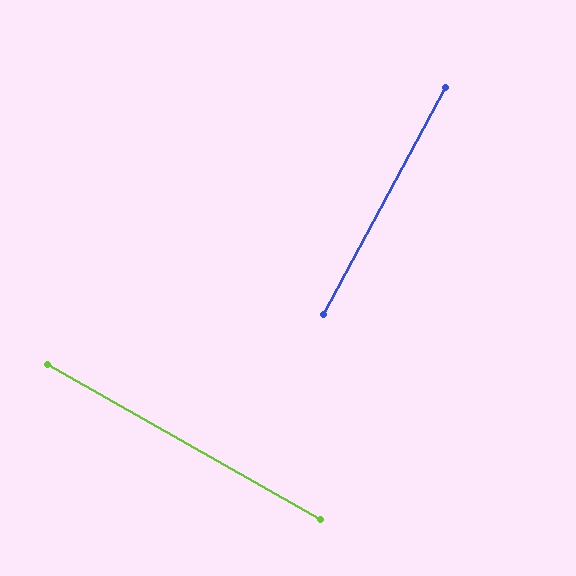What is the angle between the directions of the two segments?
Approximately 88 degrees.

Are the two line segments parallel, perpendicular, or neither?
Perpendicular — they meet at approximately 88°.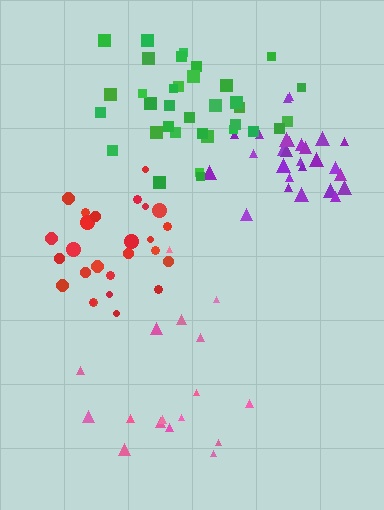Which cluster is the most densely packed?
Purple.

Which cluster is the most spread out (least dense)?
Pink.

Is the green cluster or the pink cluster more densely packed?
Green.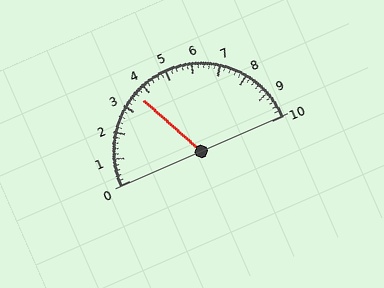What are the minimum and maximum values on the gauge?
The gauge ranges from 0 to 10.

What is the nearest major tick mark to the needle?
The nearest major tick mark is 4.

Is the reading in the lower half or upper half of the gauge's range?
The reading is in the lower half of the range (0 to 10).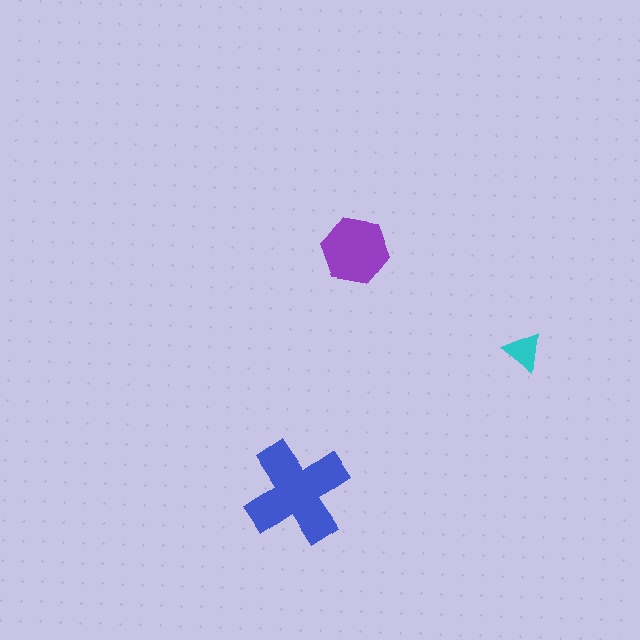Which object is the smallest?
The cyan triangle.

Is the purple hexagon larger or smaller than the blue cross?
Smaller.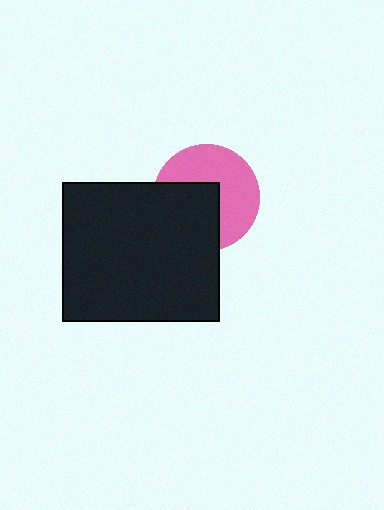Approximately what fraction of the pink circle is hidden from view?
Roughly 44% of the pink circle is hidden behind the black rectangle.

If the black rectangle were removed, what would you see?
You would see the complete pink circle.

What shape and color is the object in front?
The object in front is a black rectangle.